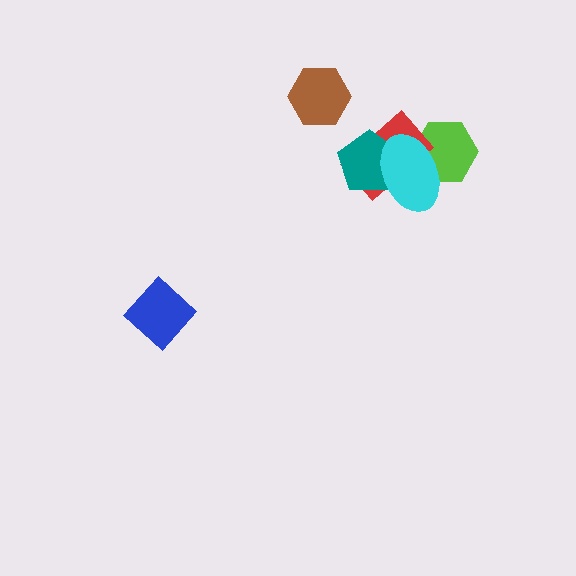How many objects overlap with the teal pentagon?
2 objects overlap with the teal pentagon.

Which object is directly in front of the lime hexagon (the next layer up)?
The red rectangle is directly in front of the lime hexagon.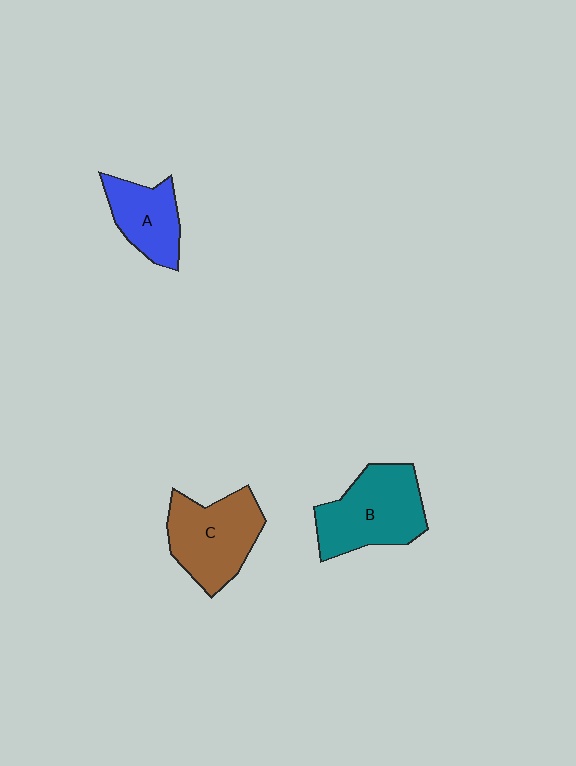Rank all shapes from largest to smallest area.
From largest to smallest: B (teal), C (brown), A (blue).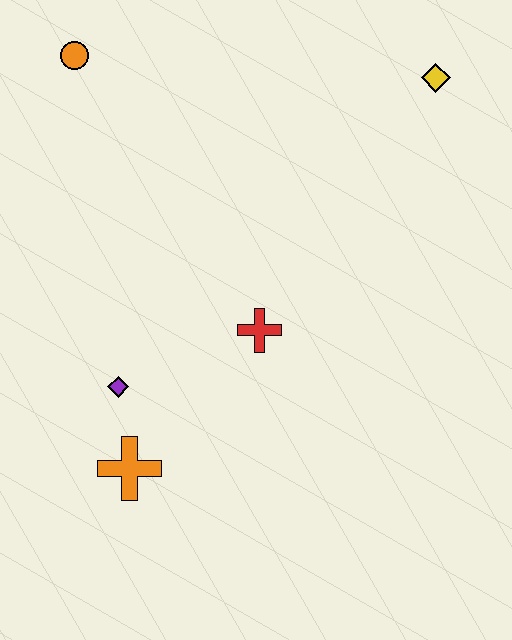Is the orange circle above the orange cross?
Yes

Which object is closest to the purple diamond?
The orange cross is closest to the purple diamond.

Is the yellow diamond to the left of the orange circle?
No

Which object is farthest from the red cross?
The orange circle is farthest from the red cross.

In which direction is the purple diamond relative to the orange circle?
The purple diamond is below the orange circle.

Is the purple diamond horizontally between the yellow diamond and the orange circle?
Yes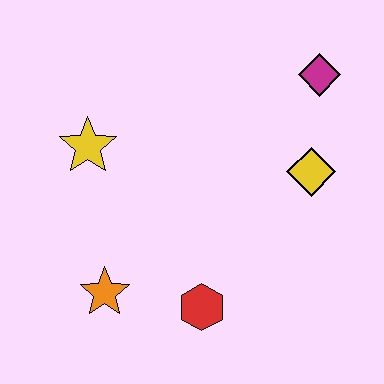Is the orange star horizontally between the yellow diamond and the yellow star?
Yes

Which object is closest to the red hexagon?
The orange star is closest to the red hexagon.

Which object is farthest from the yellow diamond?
The orange star is farthest from the yellow diamond.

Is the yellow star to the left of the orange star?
Yes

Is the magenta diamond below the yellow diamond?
No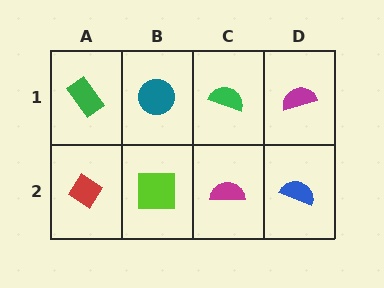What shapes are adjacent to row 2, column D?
A magenta semicircle (row 1, column D), a magenta semicircle (row 2, column C).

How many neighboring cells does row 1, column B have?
3.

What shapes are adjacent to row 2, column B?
A teal circle (row 1, column B), a red diamond (row 2, column A), a magenta semicircle (row 2, column C).